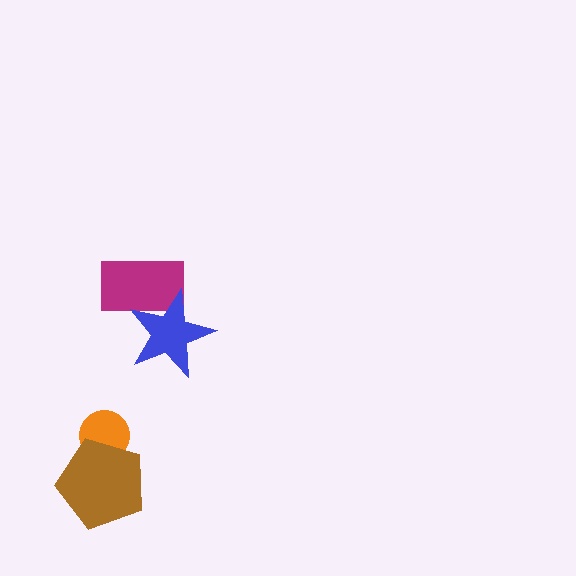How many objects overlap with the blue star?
1 object overlaps with the blue star.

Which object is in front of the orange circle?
The brown pentagon is in front of the orange circle.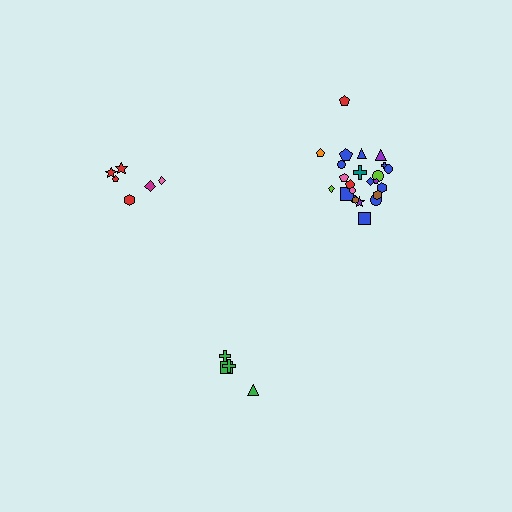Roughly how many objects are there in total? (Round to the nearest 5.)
Roughly 35 objects in total.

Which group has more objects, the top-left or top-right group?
The top-right group.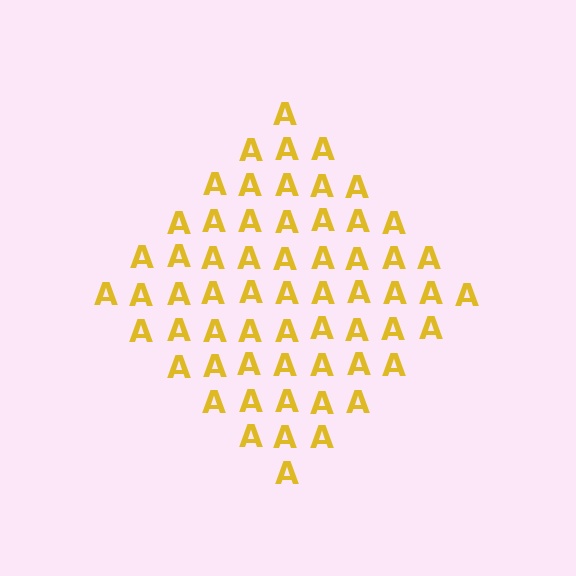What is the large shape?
The large shape is a diamond.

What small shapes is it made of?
It is made of small letter A's.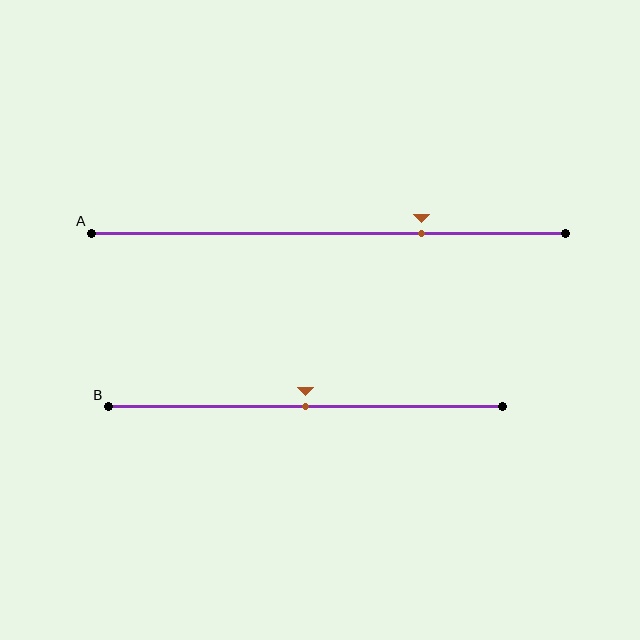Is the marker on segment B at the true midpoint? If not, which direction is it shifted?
Yes, the marker on segment B is at the true midpoint.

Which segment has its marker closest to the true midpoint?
Segment B has its marker closest to the true midpoint.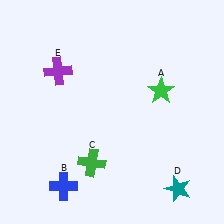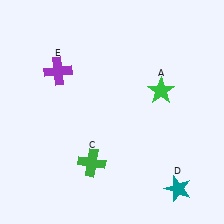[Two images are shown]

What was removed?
The blue cross (B) was removed in Image 2.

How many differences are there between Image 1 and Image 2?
There is 1 difference between the two images.